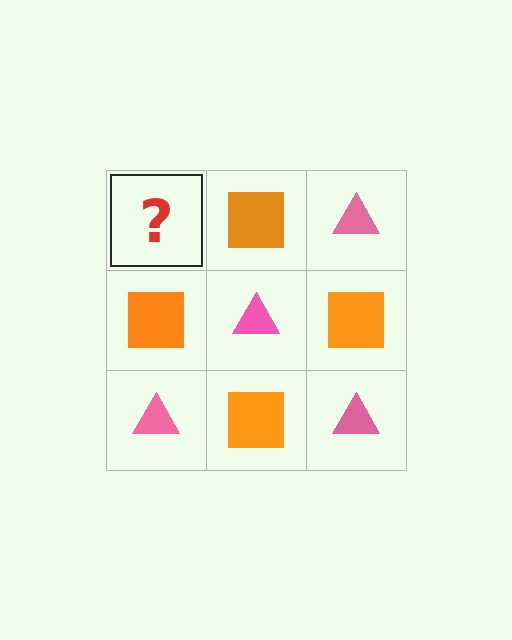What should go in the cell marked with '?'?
The missing cell should contain a pink triangle.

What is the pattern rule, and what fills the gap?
The rule is that it alternates pink triangle and orange square in a checkerboard pattern. The gap should be filled with a pink triangle.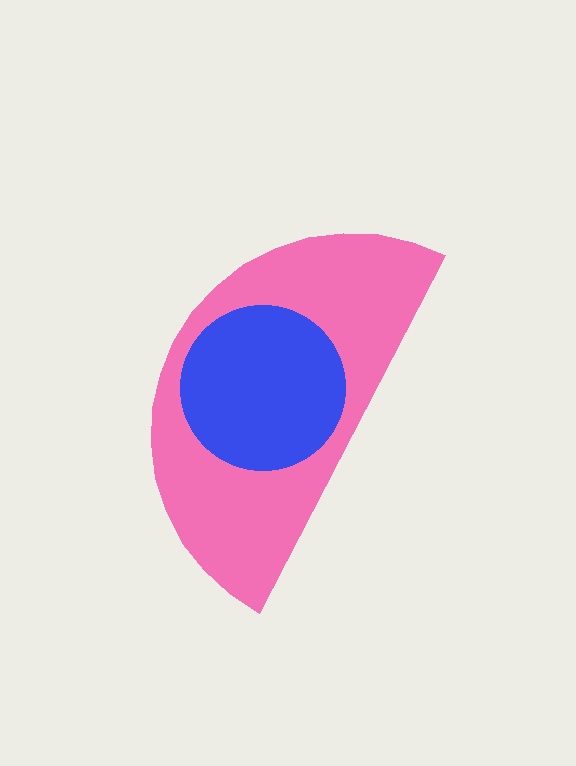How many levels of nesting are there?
2.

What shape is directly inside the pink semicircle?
The blue circle.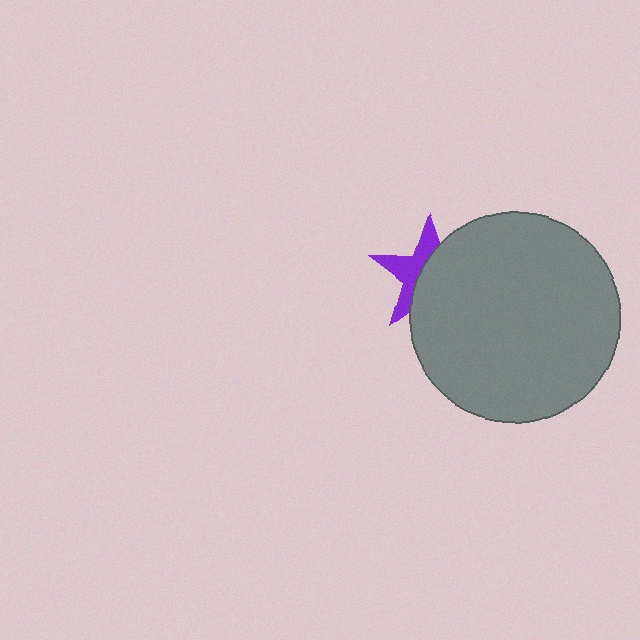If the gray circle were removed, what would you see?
You would see the complete purple star.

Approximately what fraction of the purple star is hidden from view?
Roughly 57% of the purple star is hidden behind the gray circle.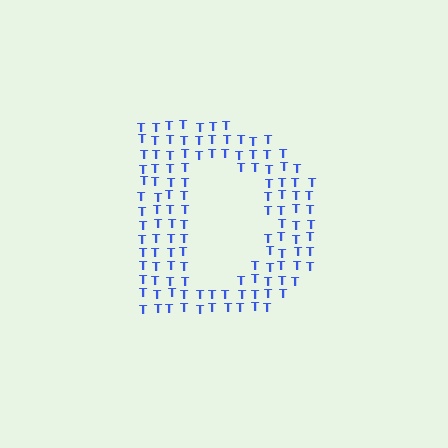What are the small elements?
The small elements are letter T's.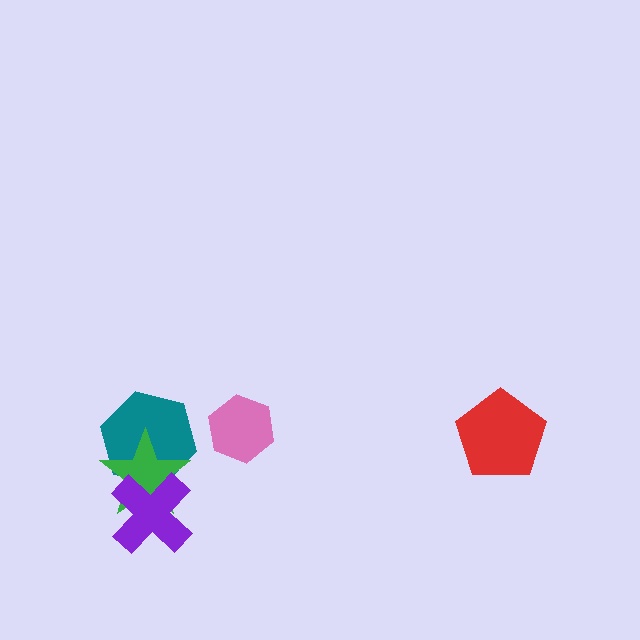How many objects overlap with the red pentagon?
0 objects overlap with the red pentagon.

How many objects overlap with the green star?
2 objects overlap with the green star.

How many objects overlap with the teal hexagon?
2 objects overlap with the teal hexagon.